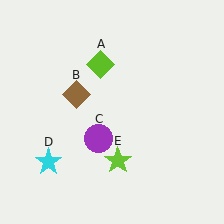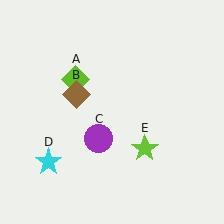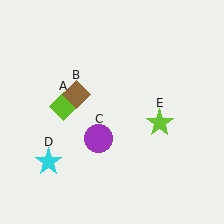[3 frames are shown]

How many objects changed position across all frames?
2 objects changed position: lime diamond (object A), lime star (object E).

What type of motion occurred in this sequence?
The lime diamond (object A), lime star (object E) rotated counterclockwise around the center of the scene.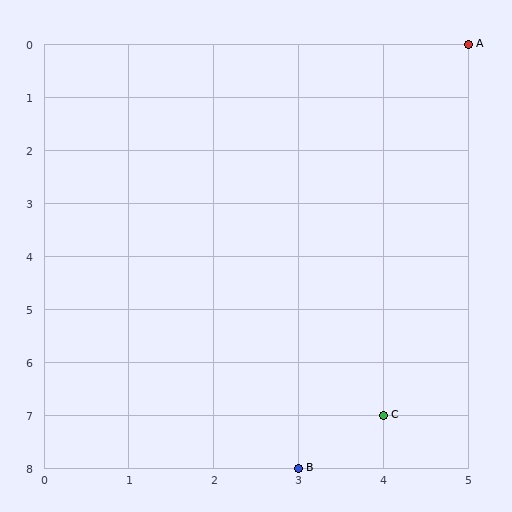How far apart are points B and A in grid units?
Points B and A are 2 columns and 8 rows apart (about 8.2 grid units diagonally).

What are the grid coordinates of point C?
Point C is at grid coordinates (4, 7).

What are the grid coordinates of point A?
Point A is at grid coordinates (5, 0).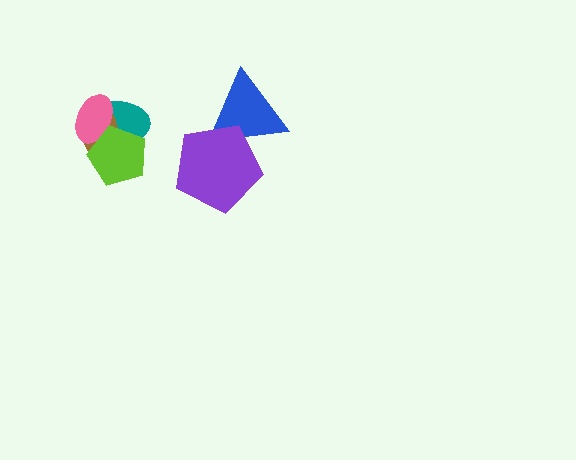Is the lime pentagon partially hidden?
No, no other shape covers it.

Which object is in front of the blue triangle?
The purple pentagon is in front of the blue triangle.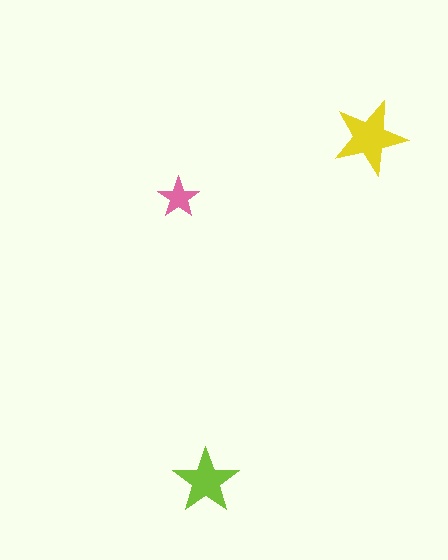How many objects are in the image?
There are 3 objects in the image.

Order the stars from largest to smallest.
the yellow one, the lime one, the pink one.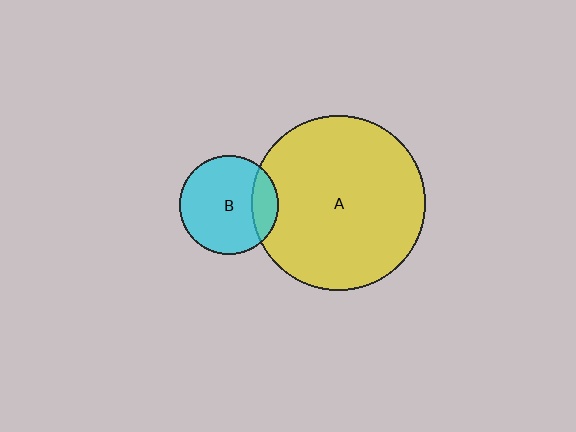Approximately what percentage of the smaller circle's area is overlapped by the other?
Approximately 20%.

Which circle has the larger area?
Circle A (yellow).